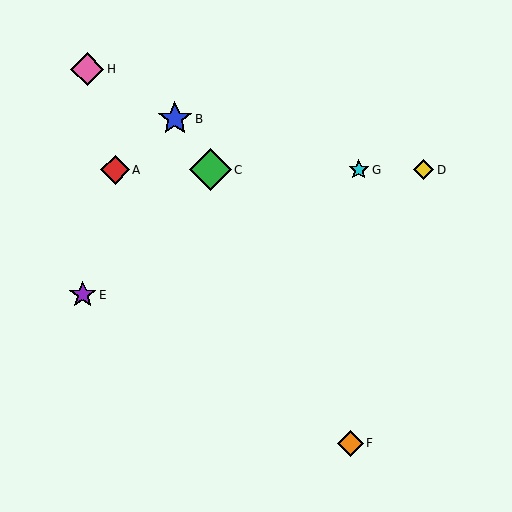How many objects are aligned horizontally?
4 objects (A, C, D, G) are aligned horizontally.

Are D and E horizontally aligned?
No, D is at y≈170 and E is at y≈295.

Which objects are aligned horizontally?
Objects A, C, D, G are aligned horizontally.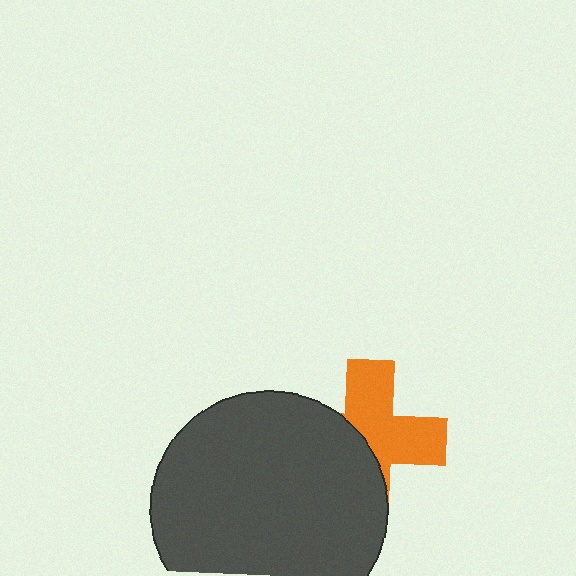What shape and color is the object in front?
The object in front is a dark gray circle.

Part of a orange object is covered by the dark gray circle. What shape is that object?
It is a cross.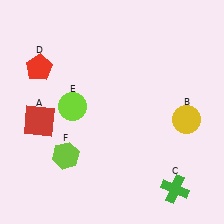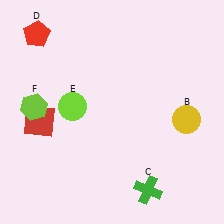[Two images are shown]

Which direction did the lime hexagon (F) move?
The lime hexagon (F) moved up.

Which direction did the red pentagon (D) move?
The red pentagon (D) moved up.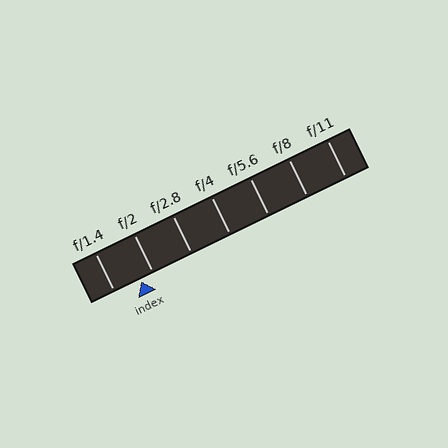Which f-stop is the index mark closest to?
The index mark is closest to f/2.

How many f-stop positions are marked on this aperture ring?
There are 7 f-stop positions marked.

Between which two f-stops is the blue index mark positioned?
The index mark is between f/1.4 and f/2.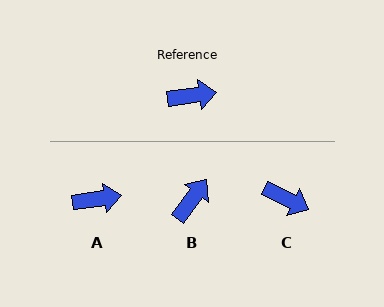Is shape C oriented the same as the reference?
No, it is off by about 34 degrees.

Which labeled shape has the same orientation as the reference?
A.